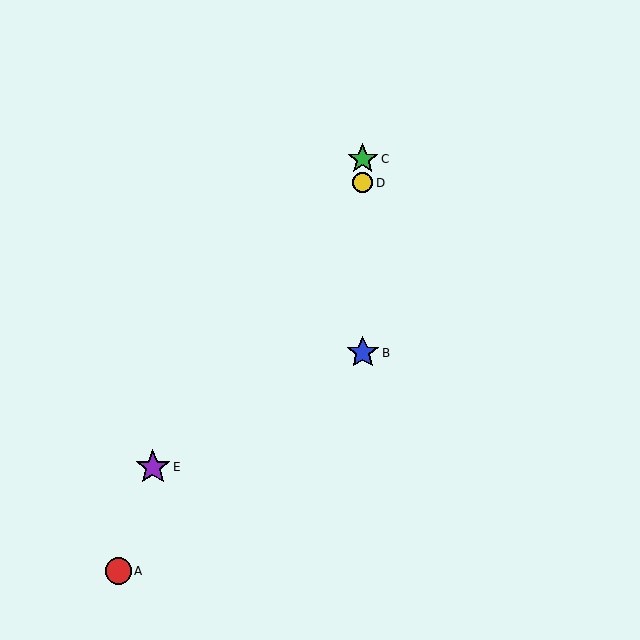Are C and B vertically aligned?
Yes, both are at x≈363.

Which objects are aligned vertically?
Objects B, C, D are aligned vertically.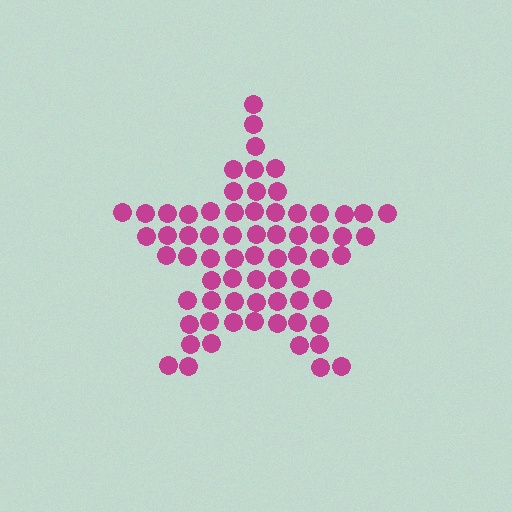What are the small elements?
The small elements are circles.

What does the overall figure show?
The overall figure shows a star.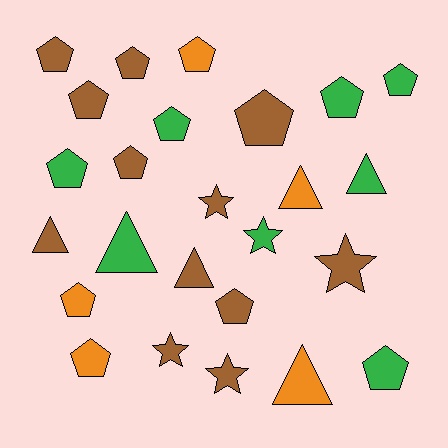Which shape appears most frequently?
Pentagon, with 14 objects.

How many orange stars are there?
There are no orange stars.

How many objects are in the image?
There are 25 objects.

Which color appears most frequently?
Brown, with 12 objects.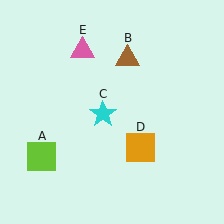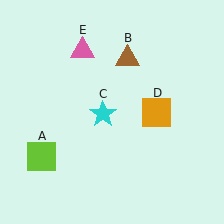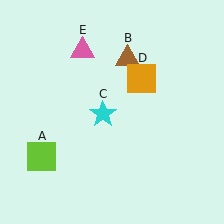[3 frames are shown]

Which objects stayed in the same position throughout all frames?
Lime square (object A) and brown triangle (object B) and cyan star (object C) and pink triangle (object E) remained stationary.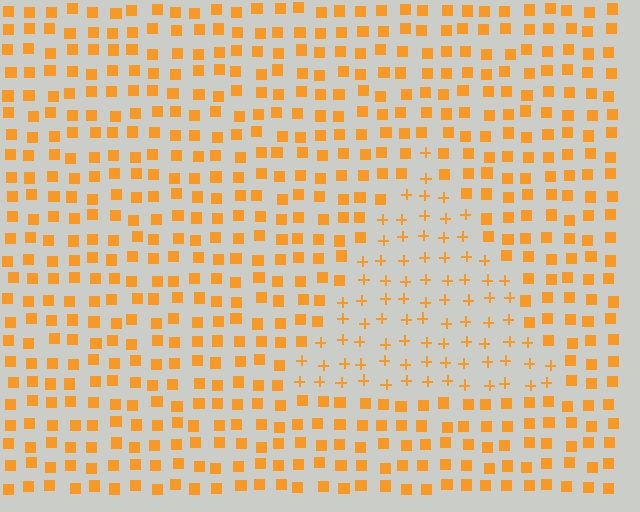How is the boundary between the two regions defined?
The boundary is defined by a change in element shape: plus signs inside vs. squares outside. All elements share the same color and spacing.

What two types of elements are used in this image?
The image uses plus signs inside the triangle region and squares outside it.